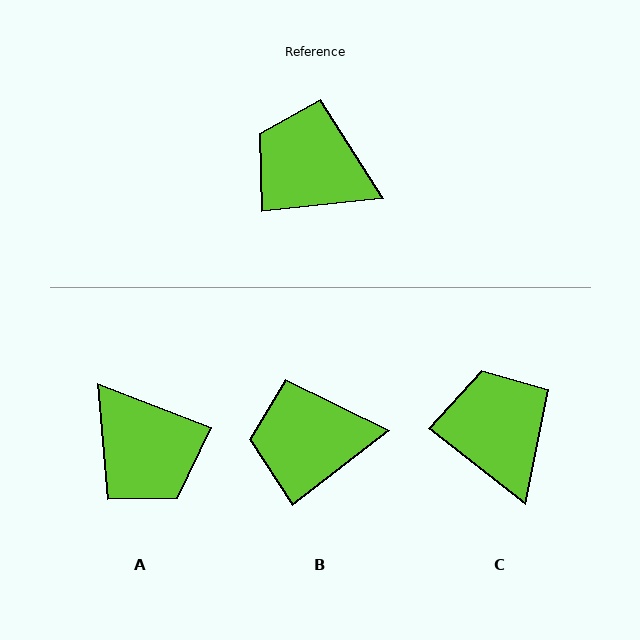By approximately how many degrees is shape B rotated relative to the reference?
Approximately 31 degrees counter-clockwise.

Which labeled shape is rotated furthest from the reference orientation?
A, about 153 degrees away.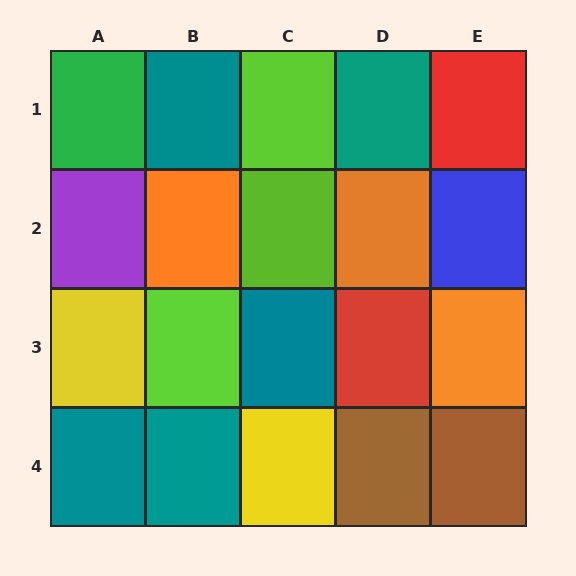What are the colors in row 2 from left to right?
Purple, orange, lime, orange, blue.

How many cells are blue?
1 cell is blue.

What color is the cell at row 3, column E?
Orange.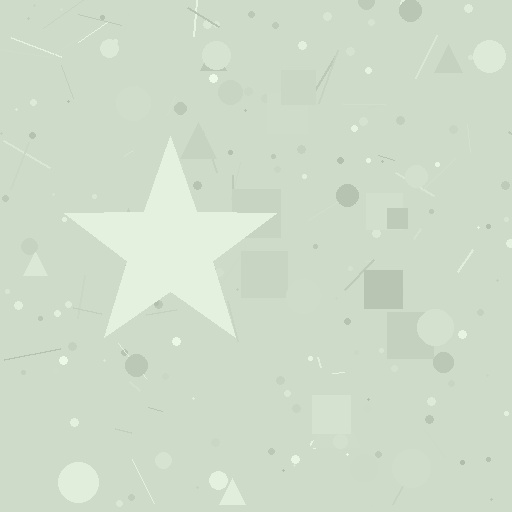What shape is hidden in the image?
A star is hidden in the image.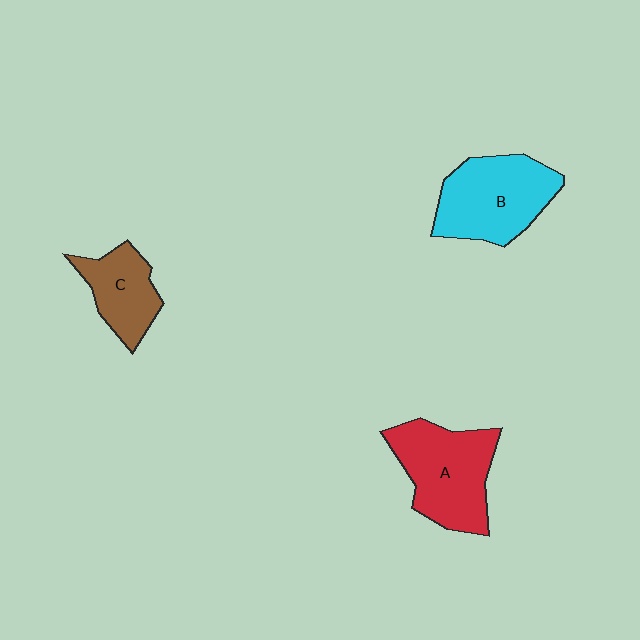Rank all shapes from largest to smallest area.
From largest to smallest: A (red), B (cyan), C (brown).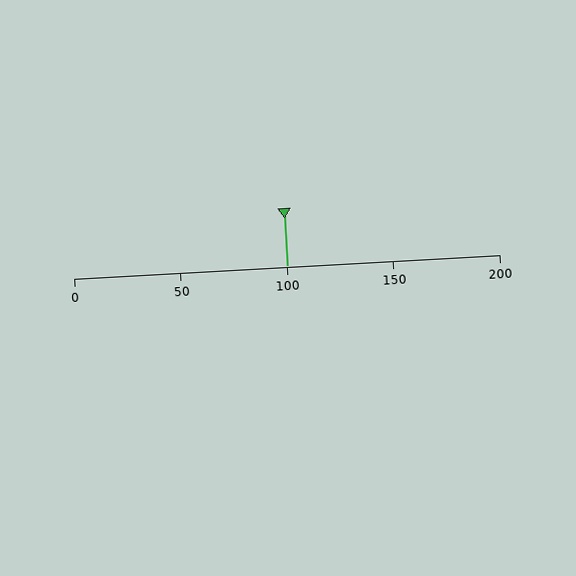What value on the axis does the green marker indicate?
The marker indicates approximately 100.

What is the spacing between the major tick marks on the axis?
The major ticks are spaced 50 apart.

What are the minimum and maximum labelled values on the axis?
The axis runs from 0 to 200.